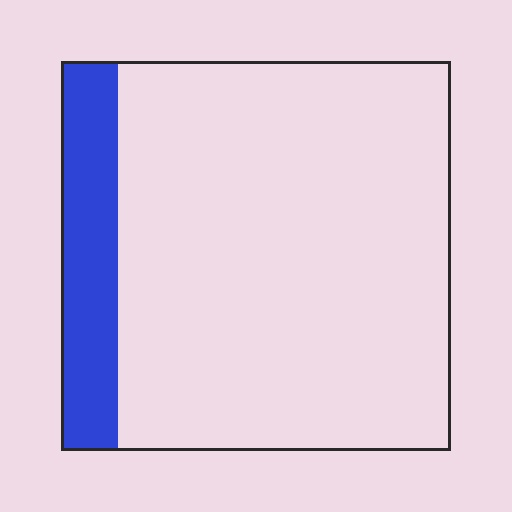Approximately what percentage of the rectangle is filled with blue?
Approximately 15%.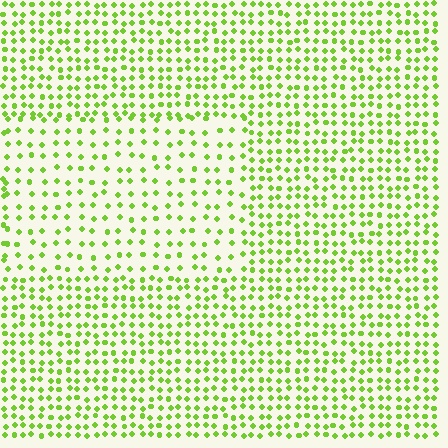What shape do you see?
I see a rectangle.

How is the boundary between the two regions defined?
The boundary is defined by a change in element density (approximately 1.9x ratio). All elements are the same color, size, and shape.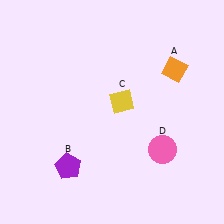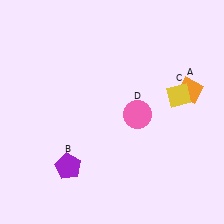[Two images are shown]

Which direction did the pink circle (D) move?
The pink circle (D) moved up.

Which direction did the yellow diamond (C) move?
The yellow diamond (C) moved right.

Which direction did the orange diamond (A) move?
The orange diamond (A) moved down.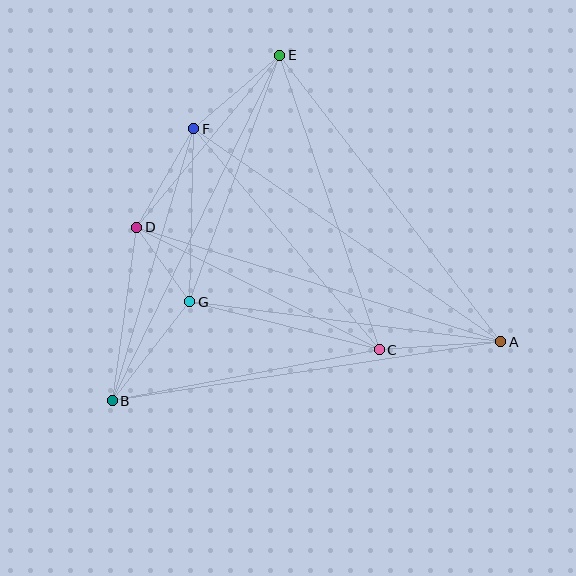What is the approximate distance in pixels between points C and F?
The distance between C and F is approximately 288 pixels.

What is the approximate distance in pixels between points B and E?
The distance between B and E is approximately 384 pixels.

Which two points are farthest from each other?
Points A and B are farthest from each other.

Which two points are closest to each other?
Points D and G are closest to each other.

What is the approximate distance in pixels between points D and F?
The distance between D and F is approximately 114 pixels.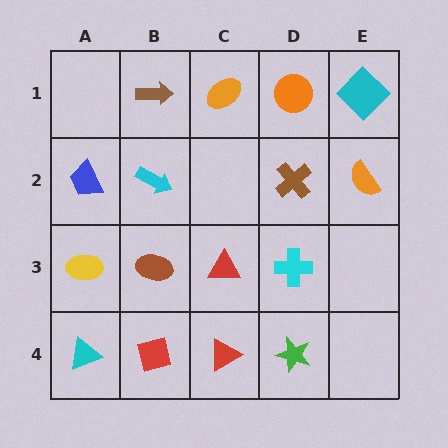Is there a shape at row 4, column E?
No, that cell is empty.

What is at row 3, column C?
A red triangle.